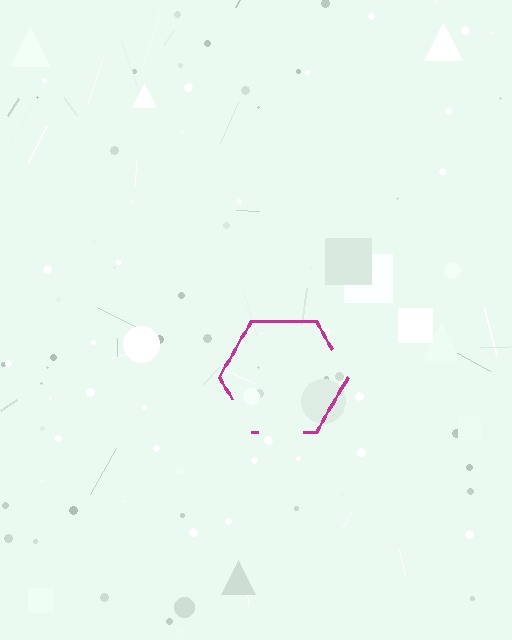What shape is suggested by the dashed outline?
The dashed outline suggests a hexagon.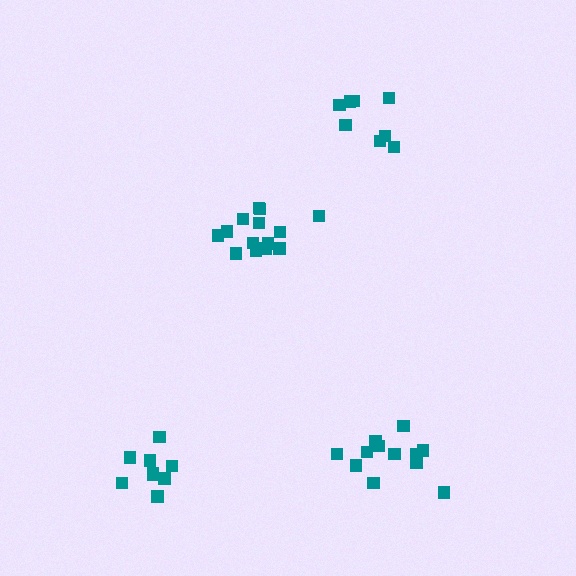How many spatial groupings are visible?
There are 4 spatial groupings.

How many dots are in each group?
Group 1: 14 dots, Group 2: 9 dots, Group 3: 8 dots, Group 4: 12 dots (43 total).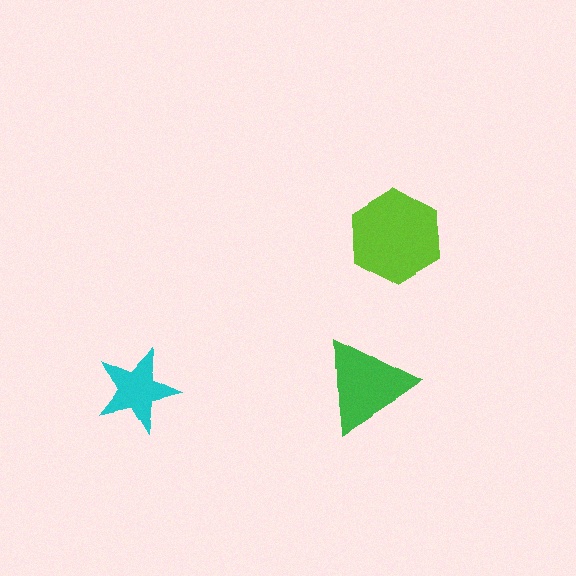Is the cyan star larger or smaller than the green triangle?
Smaller.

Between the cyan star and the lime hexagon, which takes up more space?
The lime hexagon.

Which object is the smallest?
The cyan star.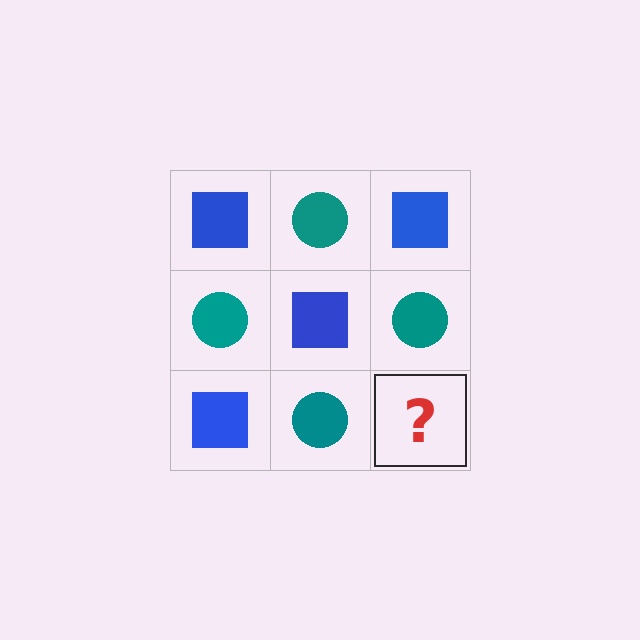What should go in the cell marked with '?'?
The missing cell should contain a blue square.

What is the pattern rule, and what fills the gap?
The rule is that it alternates blue square and teal circle in a checkerboard pattern. The gap should be filled with a blue square.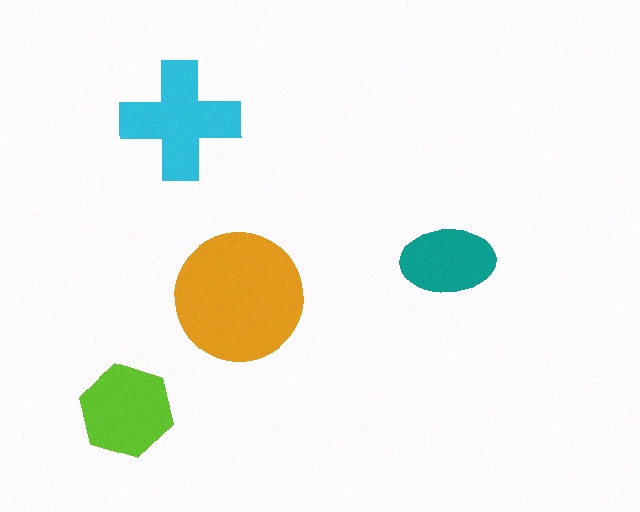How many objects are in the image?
There are 4 objects in the image.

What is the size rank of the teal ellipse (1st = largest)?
4th.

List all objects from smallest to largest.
The teal ellipse, the lime hexagon, the cyan cross, the orange circle.